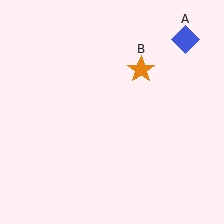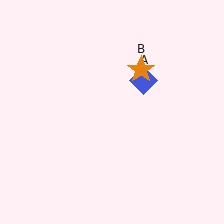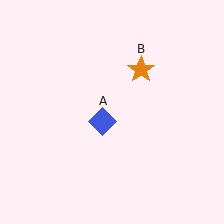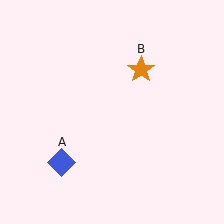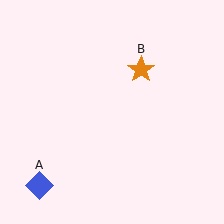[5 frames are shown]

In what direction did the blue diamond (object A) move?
The blue diamond (object A) moved down and to the left.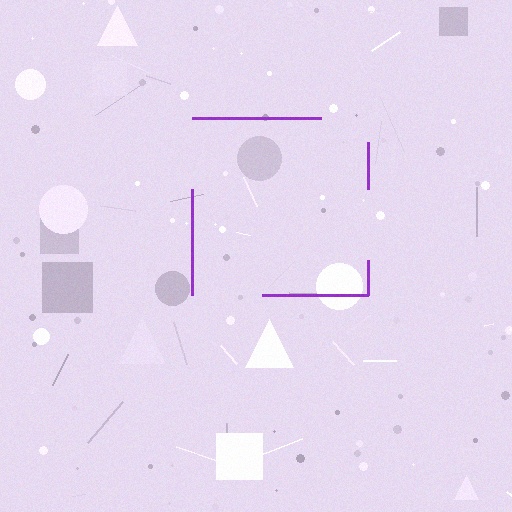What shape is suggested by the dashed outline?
The dashed outline suggests a square.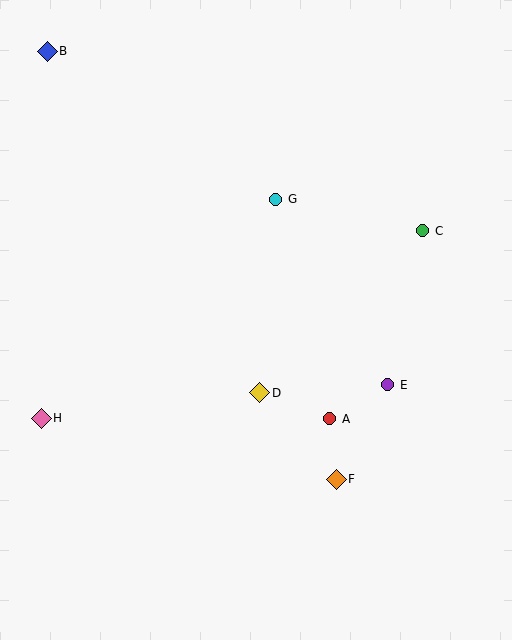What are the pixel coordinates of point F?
Point F is at (336, 479).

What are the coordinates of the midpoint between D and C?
The midpoint between D and C is at (341, 312).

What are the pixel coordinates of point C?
Point C is at (423, 231).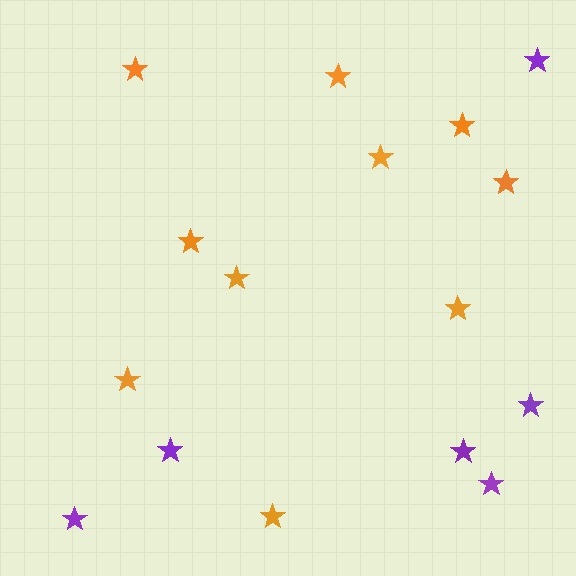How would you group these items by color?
There are 2 groups: one group of orange stars (10) and one group of purple stars (6).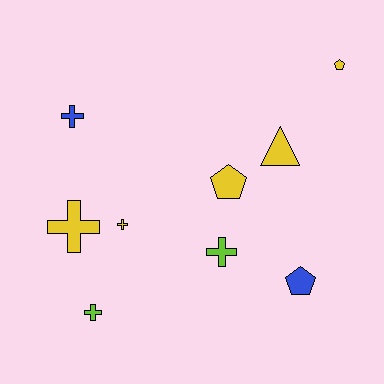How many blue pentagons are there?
There is 1 blue pentagon.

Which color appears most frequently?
Yellow, with 5 objects.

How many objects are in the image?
There are 9 objects.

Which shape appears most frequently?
Cross, with 5 objects.